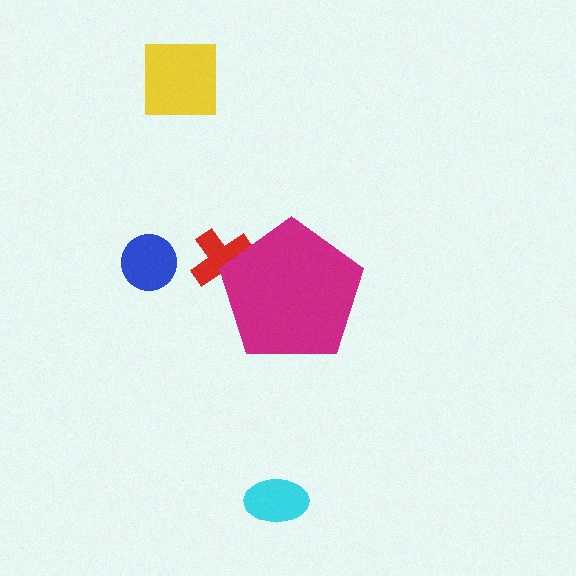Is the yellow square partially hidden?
No, the yellow square is fully visible.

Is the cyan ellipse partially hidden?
No, the cyan ellipse is fully visible.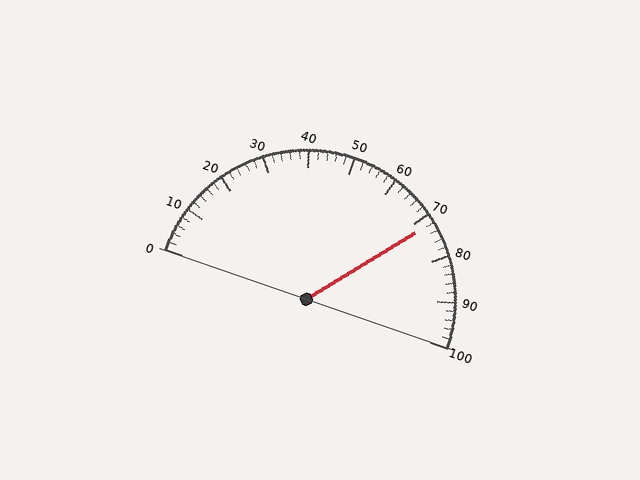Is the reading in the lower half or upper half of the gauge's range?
The reading is in the upper half of the range (0 to 100).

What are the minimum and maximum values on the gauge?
The gauge ranges from 0 to 100.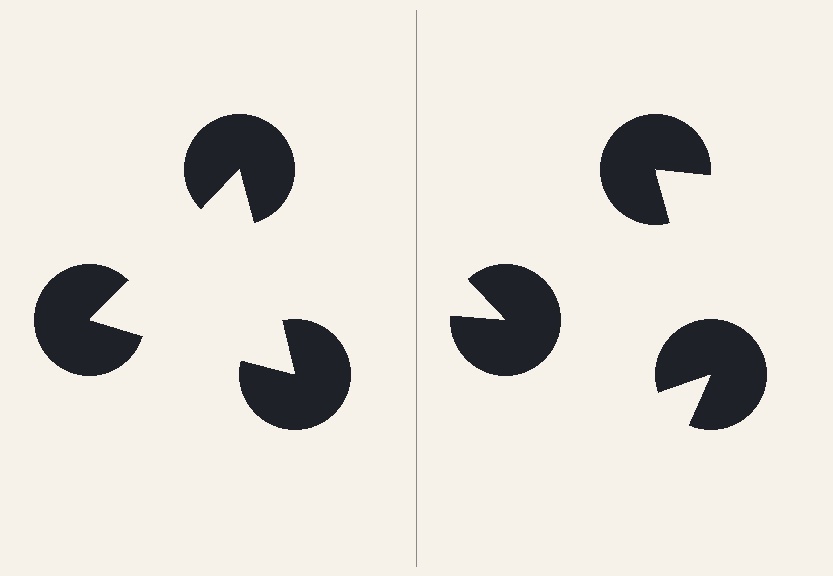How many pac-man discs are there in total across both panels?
6 — 3 on each side.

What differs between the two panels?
The pac-man discs are positioned identically on both sides; only the wedge orientations differ. On the left they align to a triangle; on the right they are misaligned.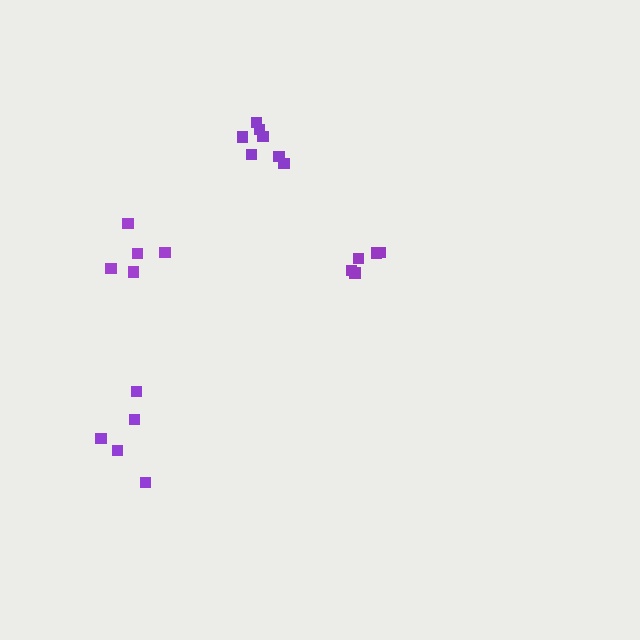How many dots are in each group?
Group 1: 5 dots, Group 2: 5 dots, Group 3: 5 dots, Group 4: 7 dots (22 total).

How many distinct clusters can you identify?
There are 4 distinct clusters.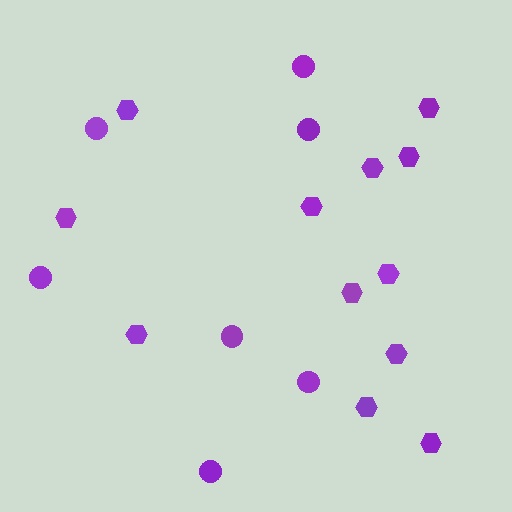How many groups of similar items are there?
There are 2 groups: one group of hexagons (12) and one group of circles (7).